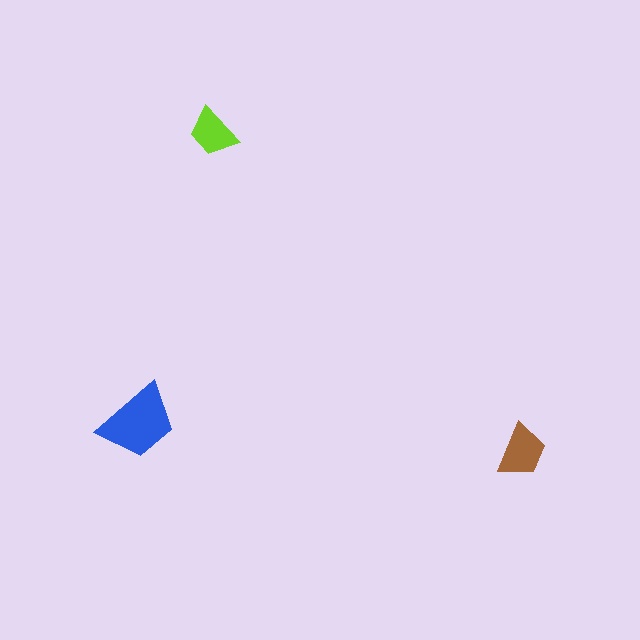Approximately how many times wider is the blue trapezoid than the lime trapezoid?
About 1.5 times wider.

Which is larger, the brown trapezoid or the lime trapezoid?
The brown one.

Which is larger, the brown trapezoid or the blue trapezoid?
The blue one.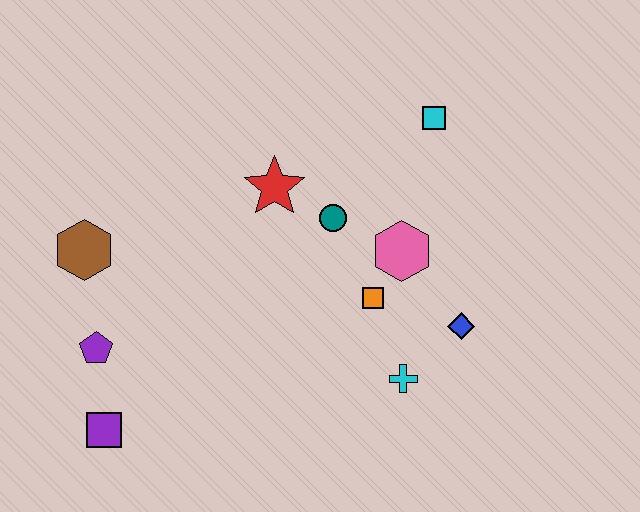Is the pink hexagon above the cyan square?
No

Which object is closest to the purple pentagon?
The purple square is closest to the purple pentagon.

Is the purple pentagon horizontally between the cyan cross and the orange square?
No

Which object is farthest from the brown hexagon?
The blue diamond is farthest from the brown hexagon.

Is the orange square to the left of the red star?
No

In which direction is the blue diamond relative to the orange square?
The blue diamond is to the right of the orange square.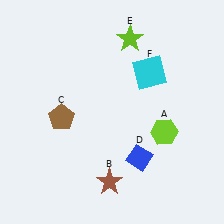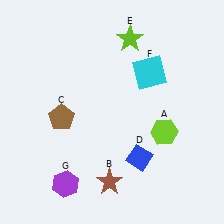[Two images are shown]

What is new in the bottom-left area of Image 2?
A purple hexagon (G) was added in the bottom-left area of Image 2.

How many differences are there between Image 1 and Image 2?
There is 1 difference between the two images.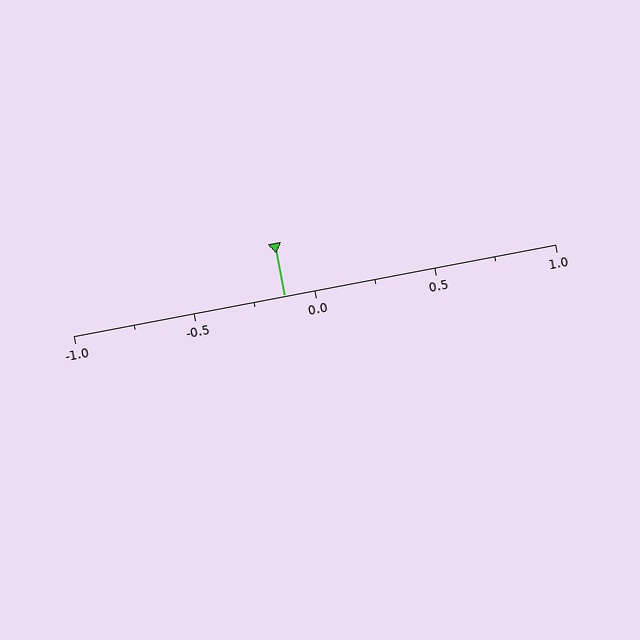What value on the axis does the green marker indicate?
The marker indicates approximately -0.12.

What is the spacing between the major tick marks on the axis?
The major ticks are spaced 0.5 apart.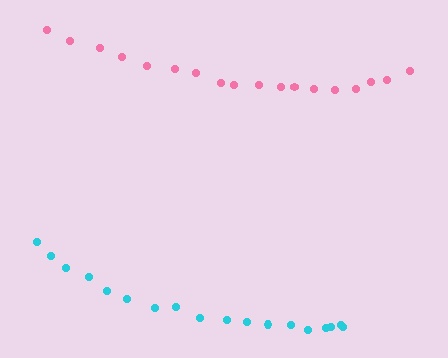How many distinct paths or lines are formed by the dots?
There are 2 distinct paths.